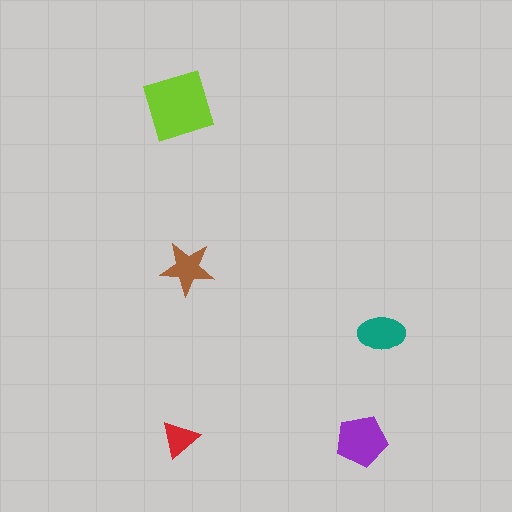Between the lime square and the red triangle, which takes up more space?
The lime square.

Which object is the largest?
The lime square.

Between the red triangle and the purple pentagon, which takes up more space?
The purple pentagon.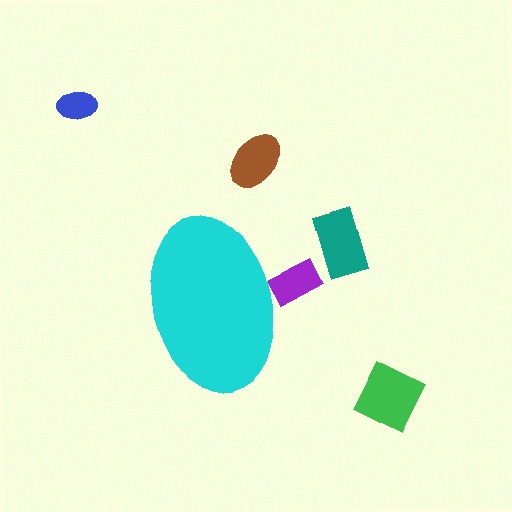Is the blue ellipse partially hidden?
No, the blue ellipse is fully visible.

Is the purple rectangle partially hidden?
Yes, the purple rectangle is partially hidden behind the cyan ellipse.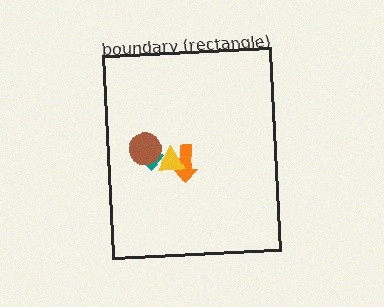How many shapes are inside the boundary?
4 inside, 0 outside.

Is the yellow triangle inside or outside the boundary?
Inside.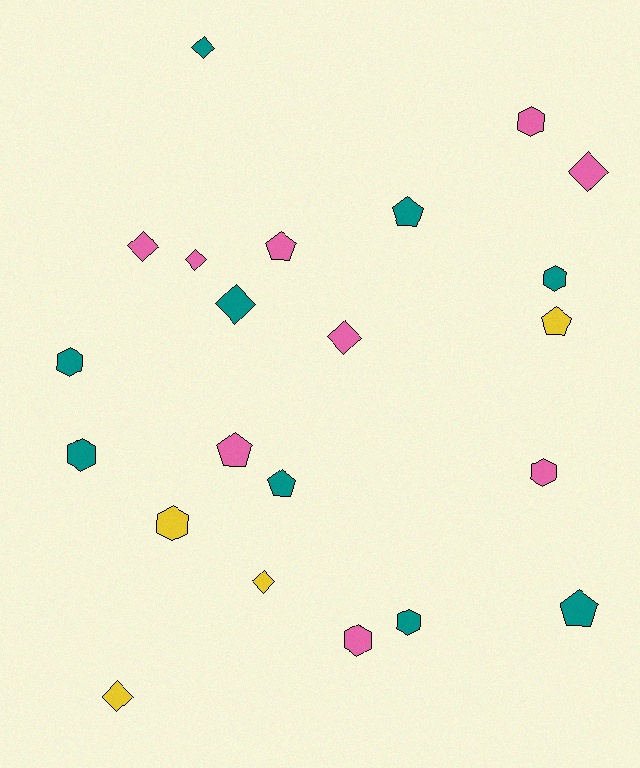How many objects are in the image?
There are 22 objects.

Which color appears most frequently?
Pink, with 9 objects.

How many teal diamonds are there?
There are 2 teal diamonds.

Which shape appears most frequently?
Hexagon, with 8 objects.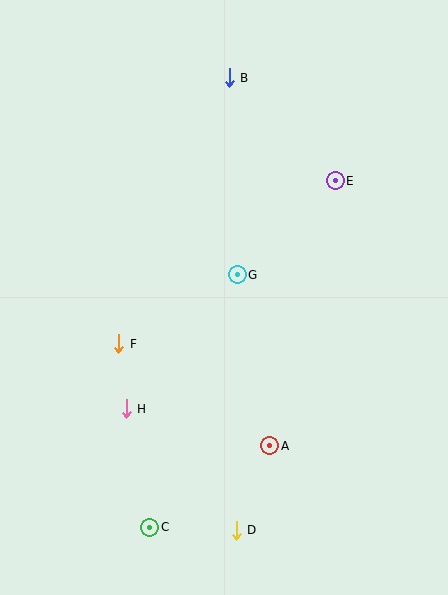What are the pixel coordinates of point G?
Point G is at (237, 275).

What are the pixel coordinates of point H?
Point H is at (126, 409).